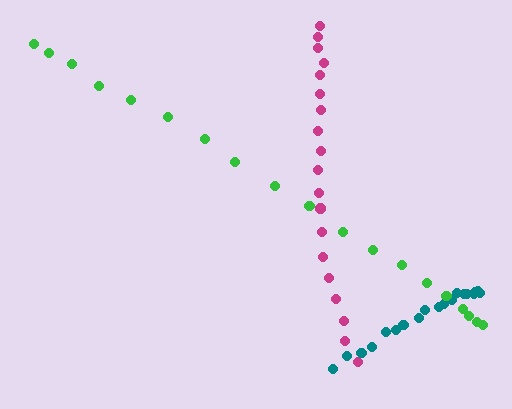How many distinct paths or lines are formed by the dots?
There are 3 distinct paths.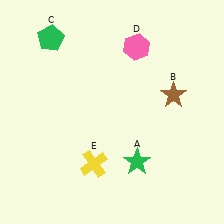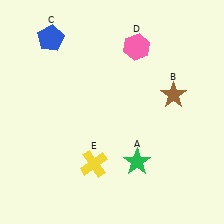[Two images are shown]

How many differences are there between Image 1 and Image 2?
There is 1 difference between the two images.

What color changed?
The pentagon (C) changed from green in Image 1 to blue in Image 2.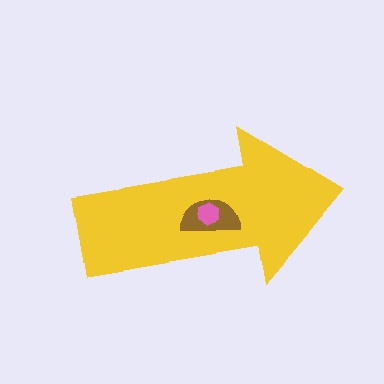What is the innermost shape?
The pink hexagon.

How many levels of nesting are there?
3.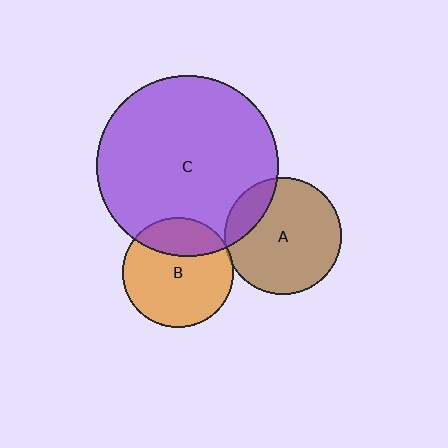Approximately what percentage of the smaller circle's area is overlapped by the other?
Approximately 25%.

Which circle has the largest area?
Circle C (purple).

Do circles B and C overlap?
Yes.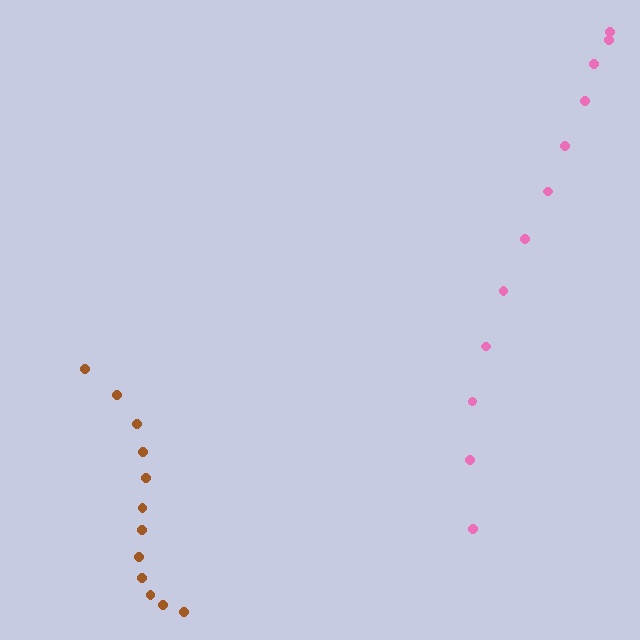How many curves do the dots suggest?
There are 2 distinct paths.